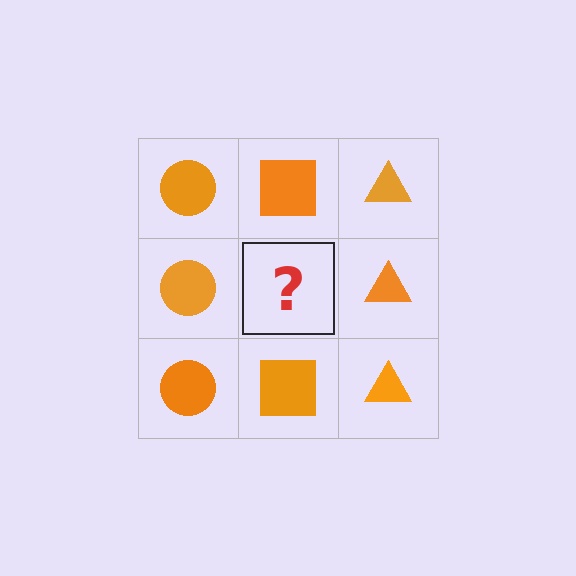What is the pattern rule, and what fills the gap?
The rule is that each column has a consistent shape. The gap should be filled with an orange square.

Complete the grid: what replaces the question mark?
The question mark should be replaced with an orange square.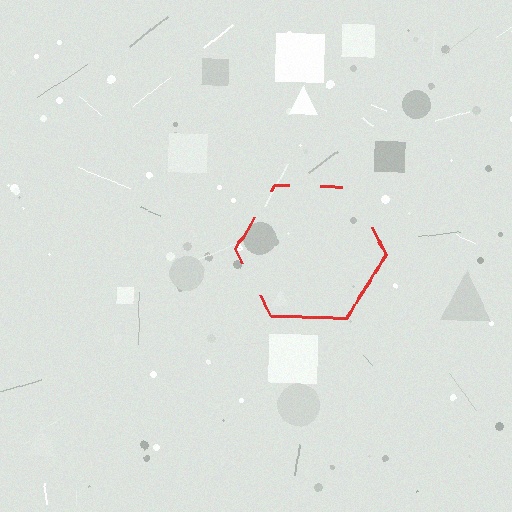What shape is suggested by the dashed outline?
The dashed outline suggests a hexagon.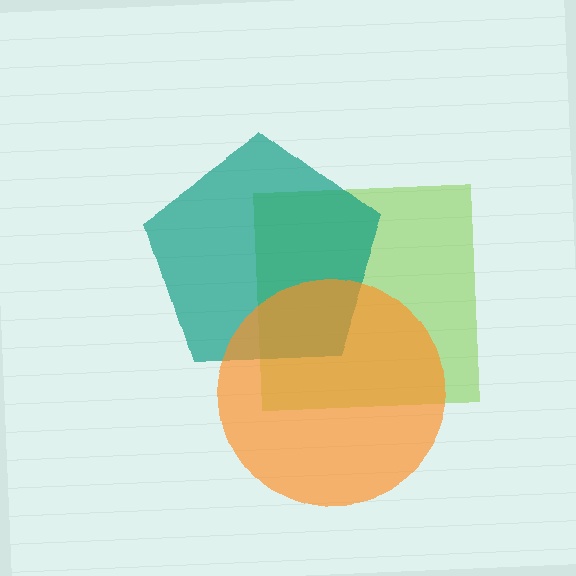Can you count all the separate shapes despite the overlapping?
Yes, there are 3 separate shapes.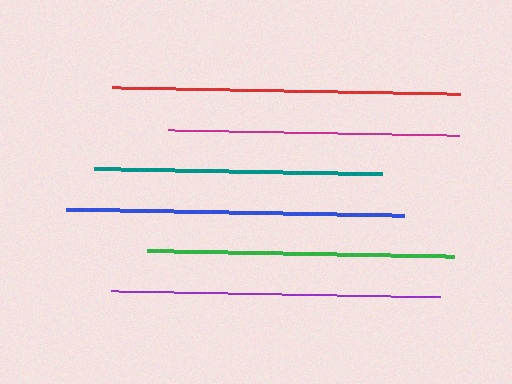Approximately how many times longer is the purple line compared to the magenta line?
The purple line is approximately 1.1 times the length of the magenta line.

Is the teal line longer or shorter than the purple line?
The purple line is longer than the teal line.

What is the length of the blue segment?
The blue segment is approximately 338 pixels long.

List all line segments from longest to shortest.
From longest to shortest: red, blue, purple, green, magenta, teal.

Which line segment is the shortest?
The teal line is the shortest at approximately 288 pixels.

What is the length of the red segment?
The red segment is approximately 348 pixels long.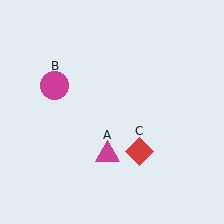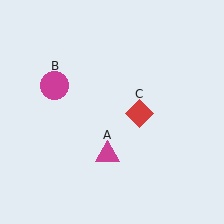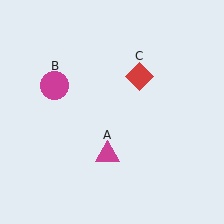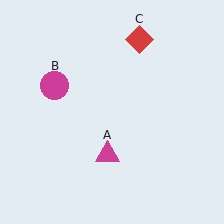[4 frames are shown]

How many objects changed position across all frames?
1 object changed position: red diamond (object C).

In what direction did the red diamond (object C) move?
The red diamond (object C) moved up.